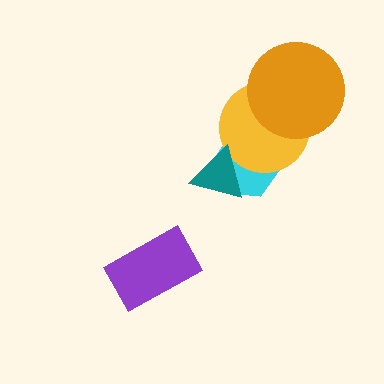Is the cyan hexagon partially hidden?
Yes, it is partially covered by another shape.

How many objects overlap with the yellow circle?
3 objects overlap with the yellow circle.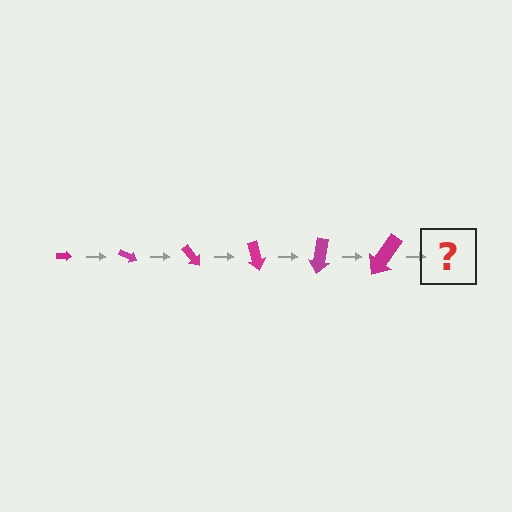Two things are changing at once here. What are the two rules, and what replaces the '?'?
The two rules are that the arrow grows larger each step and it rotates 25 degrees each step. The '?' should be an arrow, larger than the previous one and rotated 150 degrees from the start.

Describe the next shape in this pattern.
It should be an arrow, larger than the previous one and rotated 150 degrees from the start.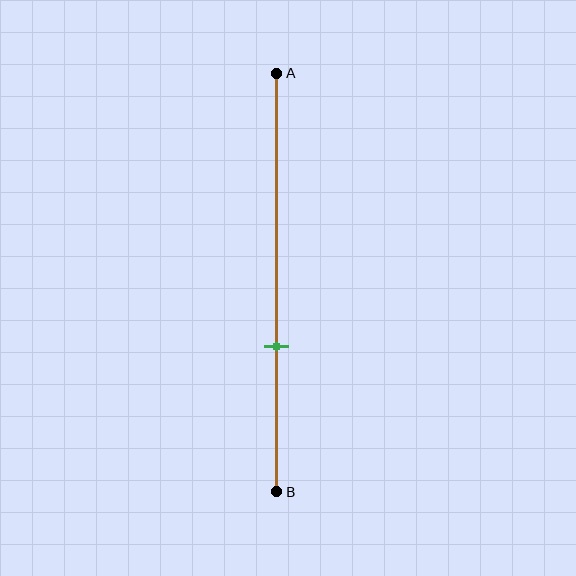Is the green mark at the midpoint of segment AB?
No, the mark is at about 65% from A, not at the 50% midpoint.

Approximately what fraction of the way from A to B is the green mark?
The green mark is approximately 65% of the way from A to B.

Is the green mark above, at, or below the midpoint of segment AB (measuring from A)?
The green mark is below the midpoint of segment AB.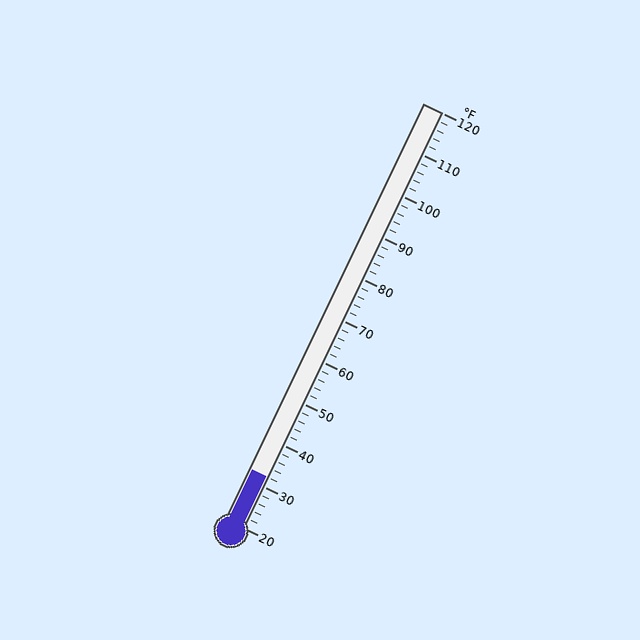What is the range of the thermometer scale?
The thermometer scale ranges from 20°F to 120°F.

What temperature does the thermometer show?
The thermometer shows approximately 32°F.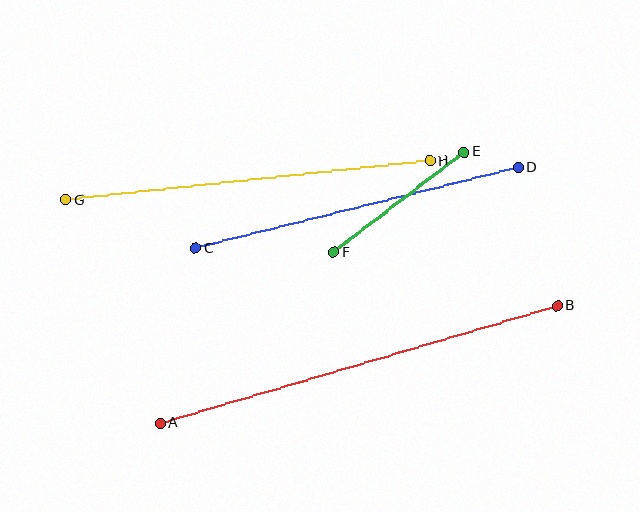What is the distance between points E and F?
The distance is approximately 165 pixels.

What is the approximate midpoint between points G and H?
The midpoint is at approximately (248, 180) pixels.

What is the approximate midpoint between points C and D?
The midpoint is at approximately (357, 208) pixels.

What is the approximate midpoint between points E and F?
The midpoint is at approximately (399, 202) pixels.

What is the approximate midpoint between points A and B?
The midpoint is at approximately (359, 364) pixels.